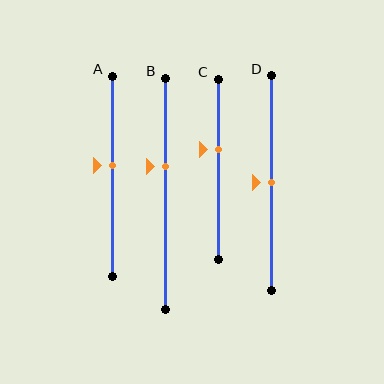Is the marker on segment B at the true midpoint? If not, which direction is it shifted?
No, the marker on segment B is shifted upward by about 12% of the segment length.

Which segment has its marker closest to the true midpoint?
Segment D has its marker closest to the true midpoint.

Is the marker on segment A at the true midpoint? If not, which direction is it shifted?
No, the marker on segment A is shifted upward by about 5% of the segment length.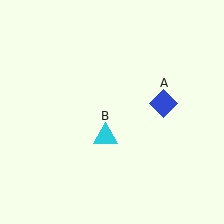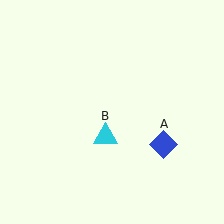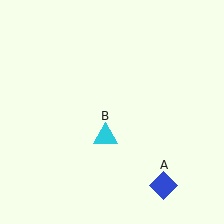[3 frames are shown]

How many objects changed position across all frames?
1 object changed position: blue diamond (object A).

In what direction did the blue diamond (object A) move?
The blue diamond (object A) moved down.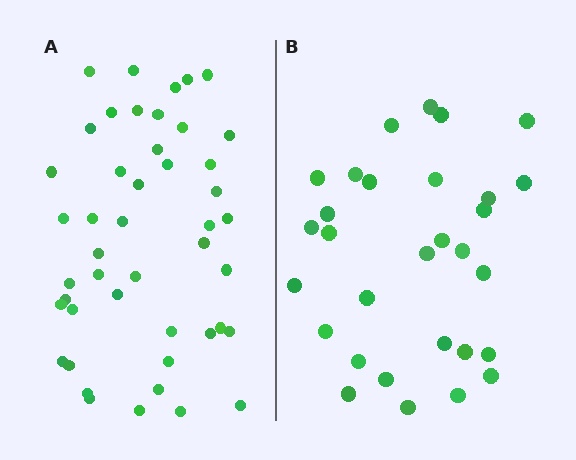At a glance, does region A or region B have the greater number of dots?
Region A (the left region) has more dots.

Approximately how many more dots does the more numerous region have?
Region A has approximately 15 more dots than region B.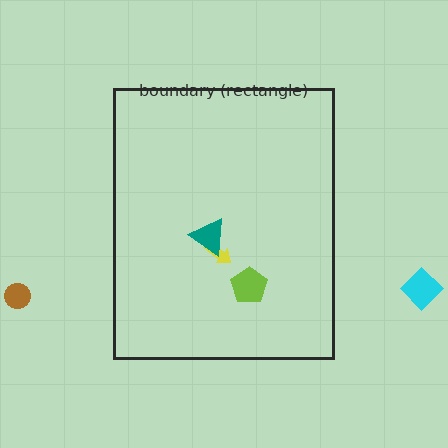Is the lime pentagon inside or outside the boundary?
Inside.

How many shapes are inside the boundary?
3 inside, 2 outside.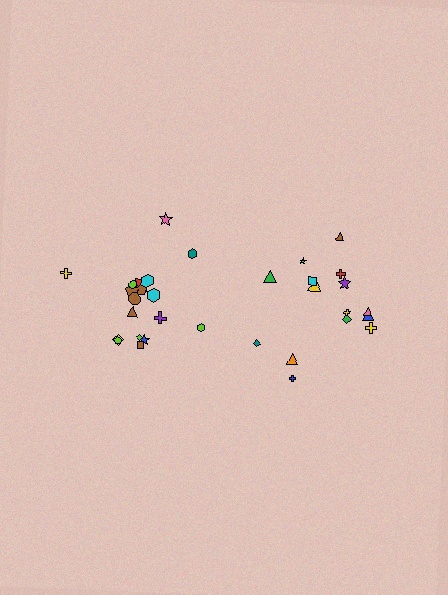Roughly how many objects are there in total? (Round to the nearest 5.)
Roughly 35 objects in total.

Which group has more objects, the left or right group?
The left group.